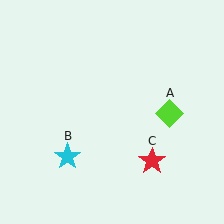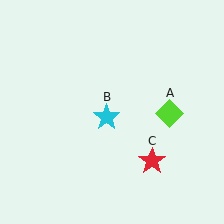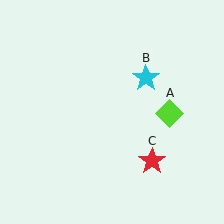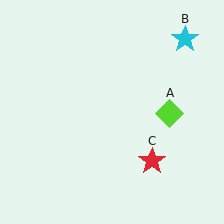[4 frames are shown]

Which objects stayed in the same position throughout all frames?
Lime diamond (object A) and red star (object C) remained stationary.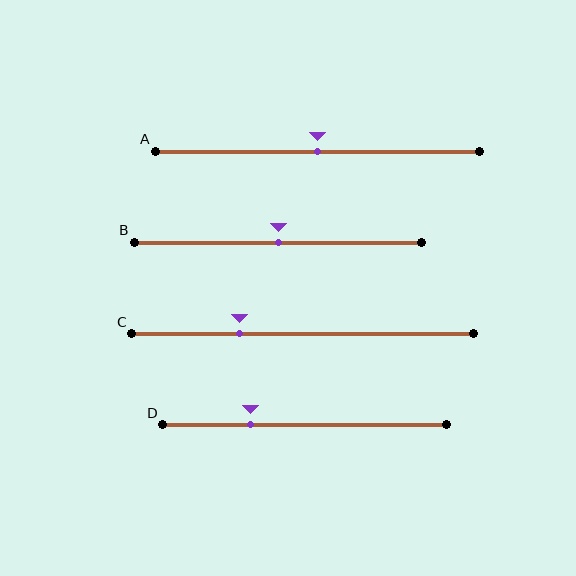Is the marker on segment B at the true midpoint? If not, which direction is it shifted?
Yes, the marker on segment B is at the true midpoint.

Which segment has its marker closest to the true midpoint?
Segment A has its marker closest to the true midpoint.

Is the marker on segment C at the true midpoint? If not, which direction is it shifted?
No, the marker on segment C is shifted to the left by about 18% of the segment length.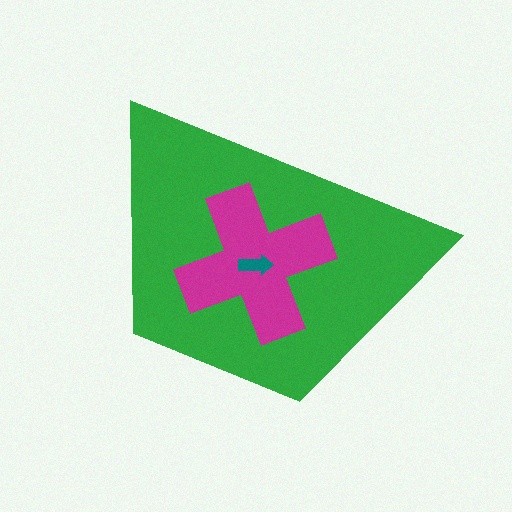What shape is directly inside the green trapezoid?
The magenta cross.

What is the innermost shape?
The teal arrow.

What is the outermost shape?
The green trapezoid.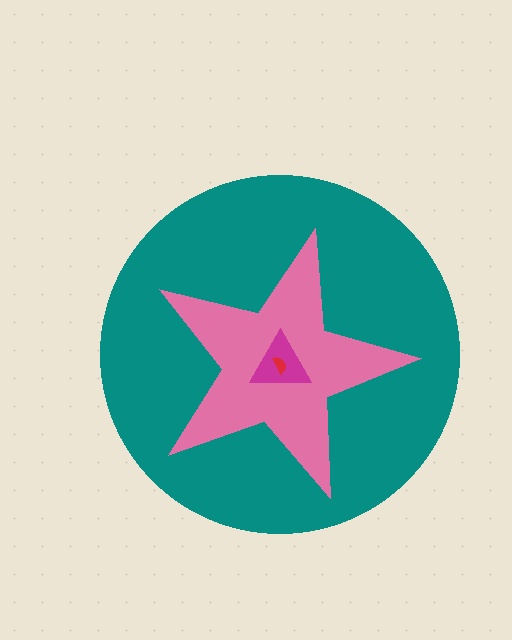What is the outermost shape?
The teal circle.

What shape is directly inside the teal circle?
The pink star.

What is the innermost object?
The red semicircle.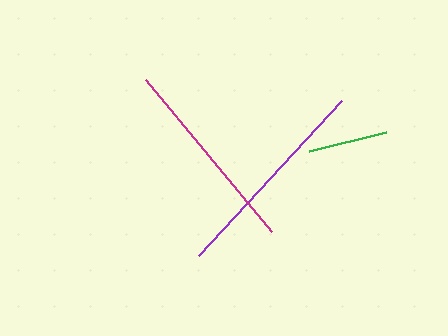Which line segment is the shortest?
The green line is the shortest at approximately 80 pixels.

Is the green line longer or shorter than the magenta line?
The magenta line is longer than the green line.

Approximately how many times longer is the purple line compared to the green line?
The purple line is approximately 2.6 times the length of the green line.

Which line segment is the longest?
The purple line is the longest at approximately 211 pixels.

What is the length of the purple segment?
The purple segment is approximately 211 pixels long.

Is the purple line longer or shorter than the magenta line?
The purple line is longer than the magenta line.